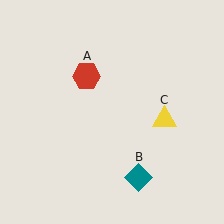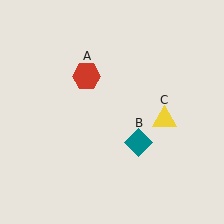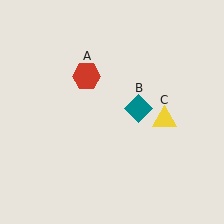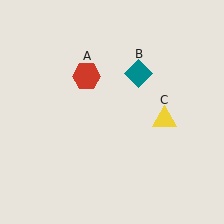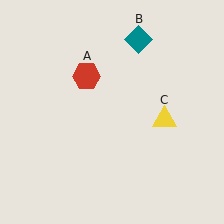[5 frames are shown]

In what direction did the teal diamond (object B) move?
The teal diamond (object B) moved up.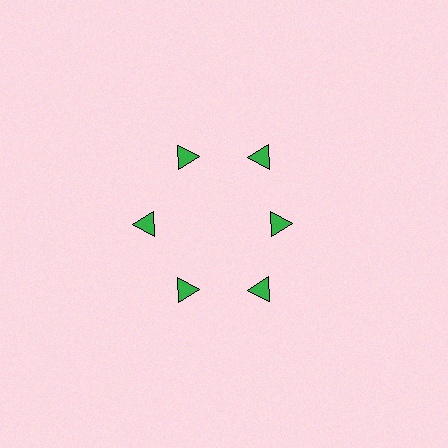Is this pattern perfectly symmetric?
No. The 6 green triangles are arranged in a ring, but one element near the 3 o'clock position is pulled inward toward the center, breaking the 6-fold rotational symmetry.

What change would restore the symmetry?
The symmetry would be restored by moving it outward, back onto the ring so that all 6 triangles sit at equal angles and equal distance from the center.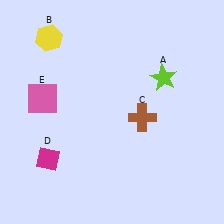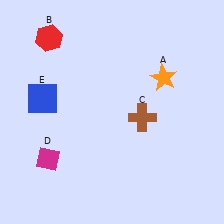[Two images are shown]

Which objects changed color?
A changed from lime to orange. B changed from yellow to red. E changed from pink to blue.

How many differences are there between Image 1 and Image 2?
There are 3 differences between the two images.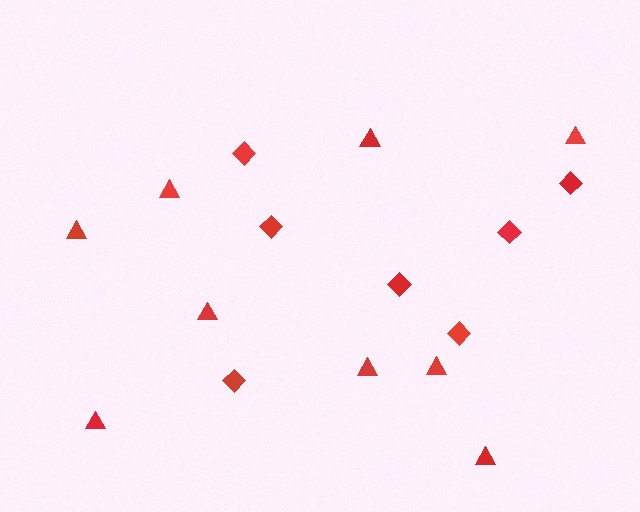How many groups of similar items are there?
There are 2 groups: one group of diamonds (7) and one group of triangles (9).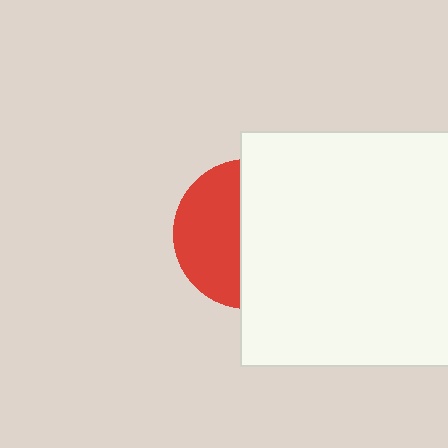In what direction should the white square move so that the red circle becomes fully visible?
The white square should move right. That is the shortest direction to clear the overlap and leave the red circle fully visible.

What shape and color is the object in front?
The object in front is a white square.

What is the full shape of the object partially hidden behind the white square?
The partially hidden object is a red circle.